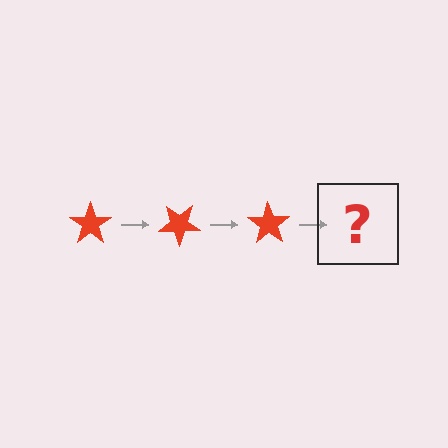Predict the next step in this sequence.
The next step is a red star rotated 105 degrees.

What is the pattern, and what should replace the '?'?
The pattern is that the star rotates 35 degrees each step. The '?' should be a red star rotated 105 degrees.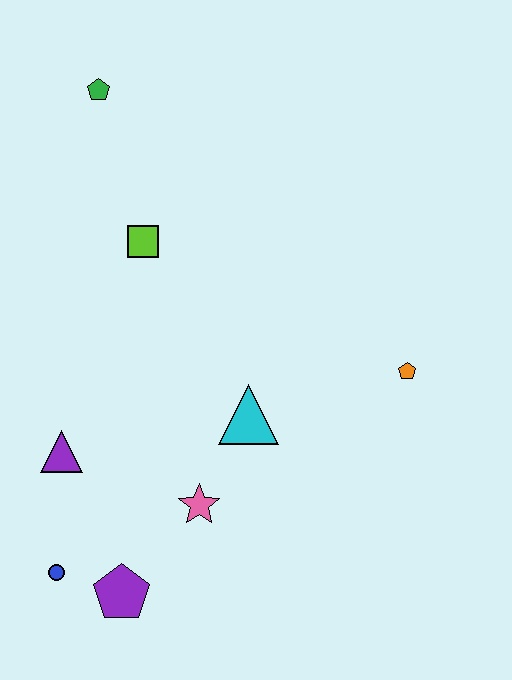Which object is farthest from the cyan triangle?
The green pentagon is farthest from the cyan triangle.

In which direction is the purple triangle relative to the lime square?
The purple triangle is below the lime square.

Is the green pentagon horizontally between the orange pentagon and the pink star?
No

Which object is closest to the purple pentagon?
The blue circle is closest to the purple pentagon.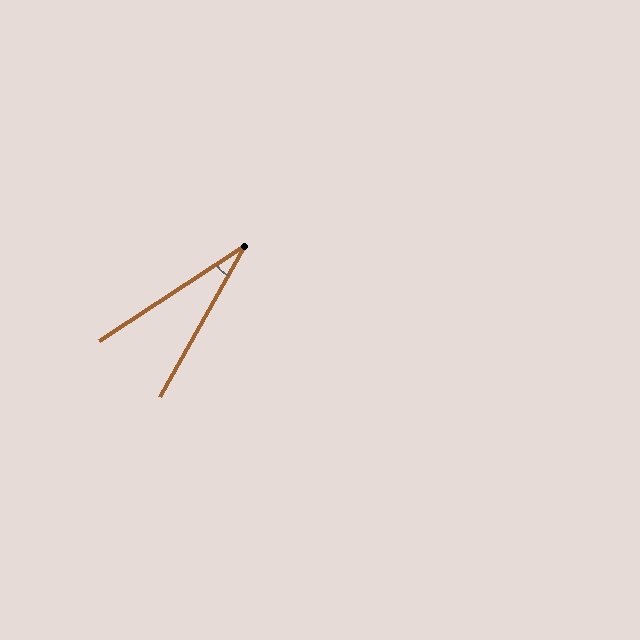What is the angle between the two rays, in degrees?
Approximately 27 degrees.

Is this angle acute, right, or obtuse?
It is acute.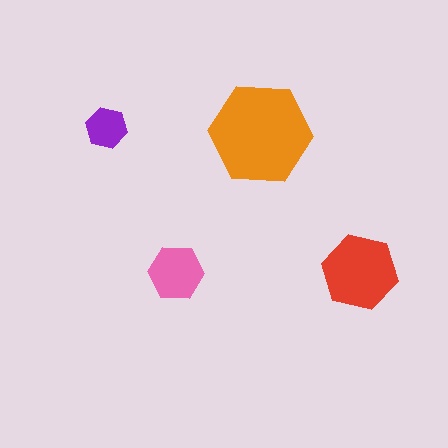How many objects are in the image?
There are 4 objects in the image.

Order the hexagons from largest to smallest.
the orange one, the red one, the pink one, the purple one.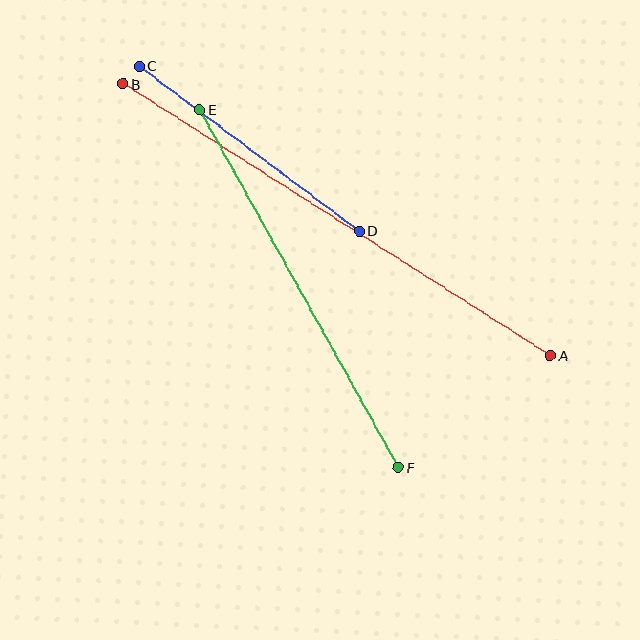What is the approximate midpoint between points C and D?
The midpoint is at approximately (249, 148) pixels.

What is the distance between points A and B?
The distance is approximately 506 pixels.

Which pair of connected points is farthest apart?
Points A and B are farthest apart.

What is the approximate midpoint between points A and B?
The midpoint is at approximately (337, 220) pixels.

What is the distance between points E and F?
The distance is approximately 409 pixels.